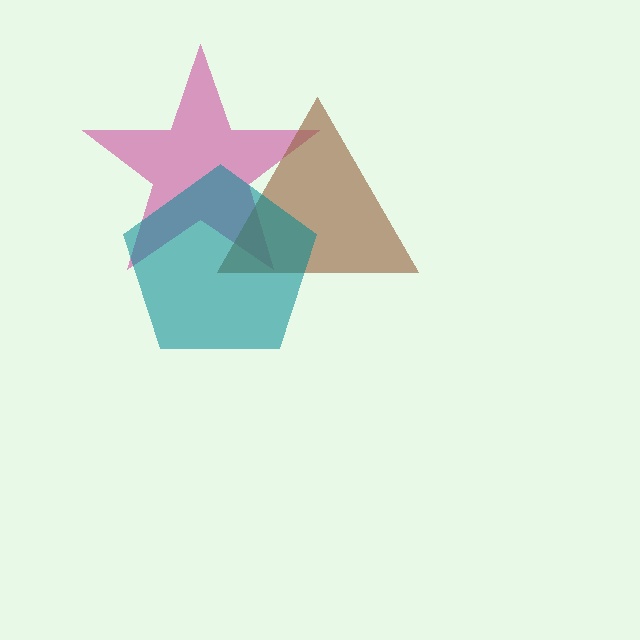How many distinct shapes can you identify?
There are 3 distinct shapes: a magenta star, a brown triangle, a teal pentagon.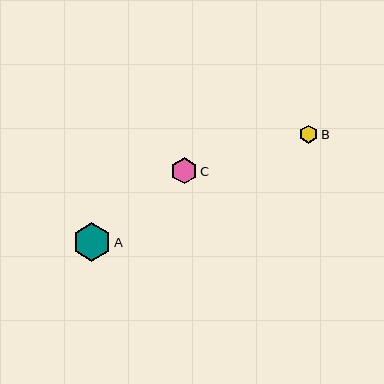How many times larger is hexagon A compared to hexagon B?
Hexagon A is approximately 2.1 times the size of hexagon B.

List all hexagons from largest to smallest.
From largest to smallest: A, C, B.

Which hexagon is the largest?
Hexagon A is the largest with a size of approximately 39 pixels.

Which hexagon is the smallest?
Hexagon B is the smallest with a size of approximately 18 pixels.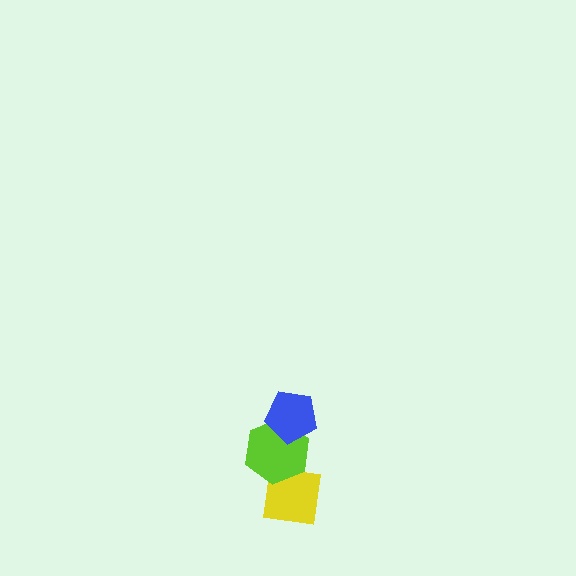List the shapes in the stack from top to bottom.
From top to bottom: the blue pentagon, the lime hexagon, the yellow square.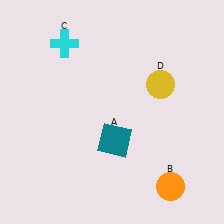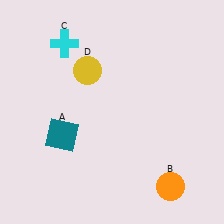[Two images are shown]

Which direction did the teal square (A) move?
The teal square (A) moved left.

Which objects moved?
The objects that moved are: the teal square (A), the yellow circle (D).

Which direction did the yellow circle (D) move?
The yellow circle (D) moved left.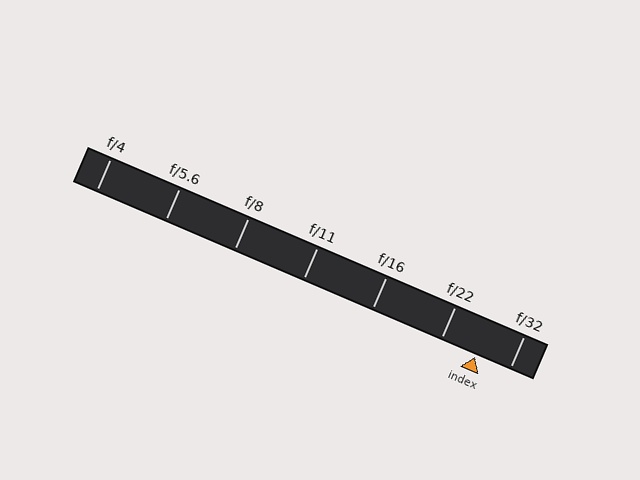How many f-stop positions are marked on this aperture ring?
There are 7 f-stop positions marked.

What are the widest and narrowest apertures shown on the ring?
The widest aperture shown is f/4 and the narrowest is f/32.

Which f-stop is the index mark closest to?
The index mark is closest to f/32.